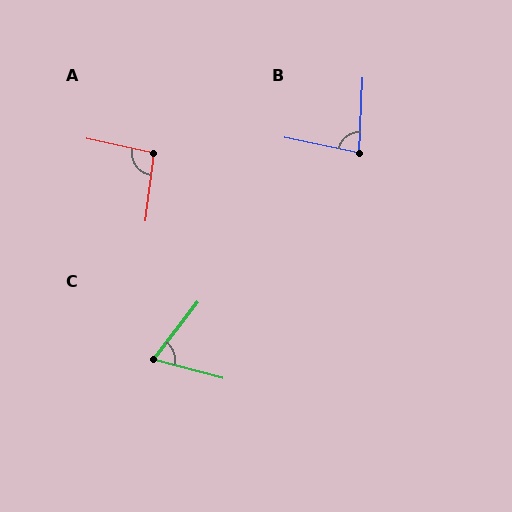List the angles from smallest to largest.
C (68°), B (81°), A (95°).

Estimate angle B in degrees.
Approximately 81 degrees.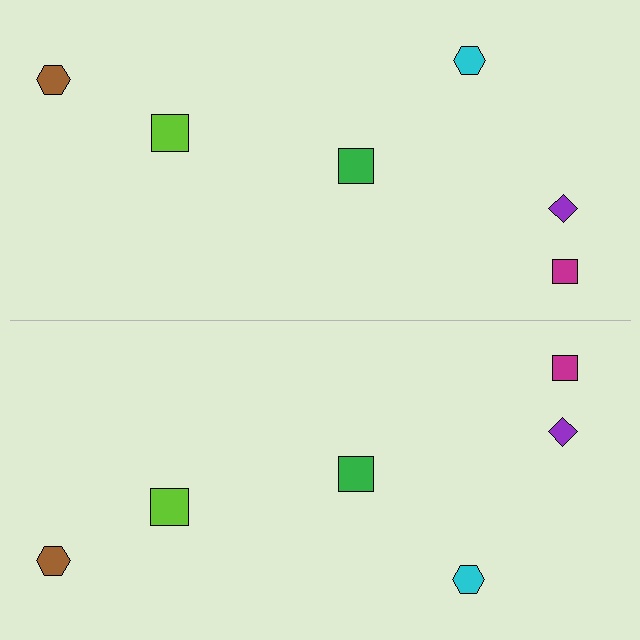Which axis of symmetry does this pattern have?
The pattern has a horizontal axis of symmetry running through the center of the image.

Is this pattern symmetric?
Yes, this pattern has bilateral (reflection) symmetry.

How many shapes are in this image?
There are 12 shapes in this image.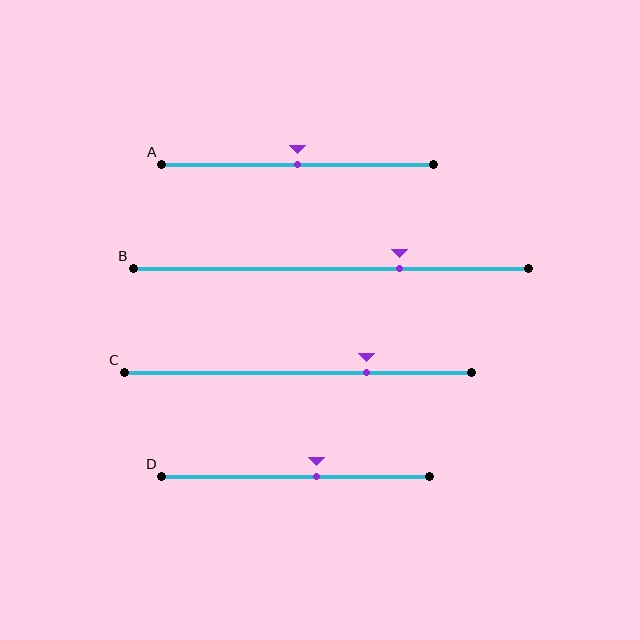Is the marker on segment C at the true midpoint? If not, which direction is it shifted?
No, the marker on segment C is shifted to the right by about 20% of the segment length.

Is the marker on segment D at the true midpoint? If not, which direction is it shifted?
No, the marker on segment D is shifted to the right by about 8% of the segment length.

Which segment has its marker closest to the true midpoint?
Segment A has its marker closest to the true midpoint.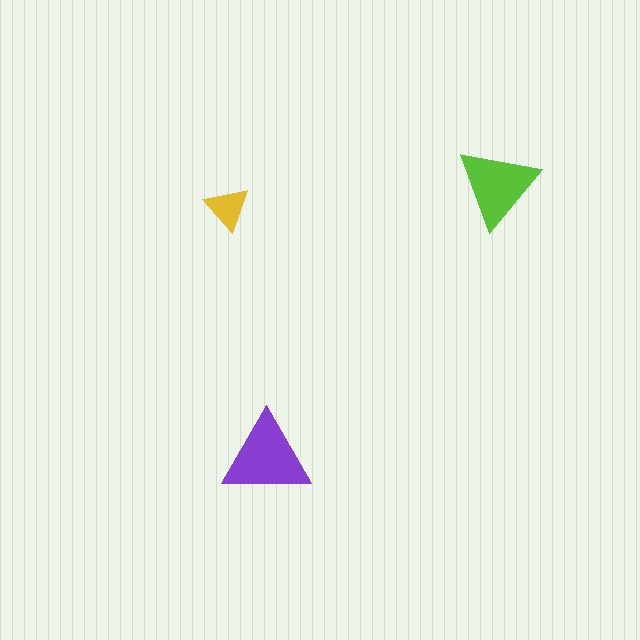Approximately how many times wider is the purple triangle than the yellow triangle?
About 2 times wider.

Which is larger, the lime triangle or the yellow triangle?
The lime one.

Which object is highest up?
The lime triangle is topmost.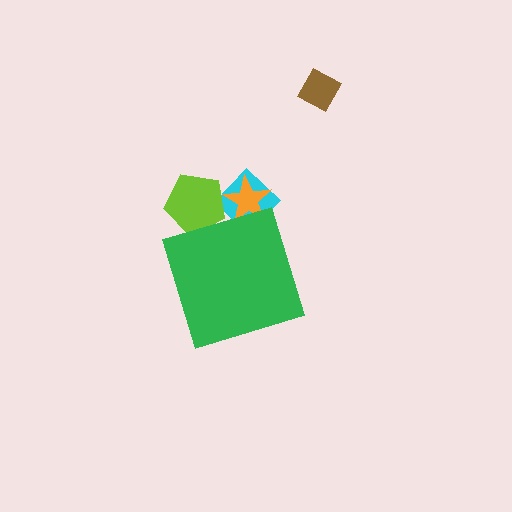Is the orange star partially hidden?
Yes, the orange star is partially hidden behind the green diamond.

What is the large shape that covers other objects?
A green diamond.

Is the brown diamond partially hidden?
No, the brown diamond is fully visible.